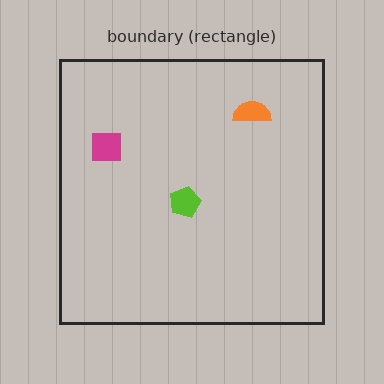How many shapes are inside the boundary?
3 inside, 0 outside.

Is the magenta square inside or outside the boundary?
Inside.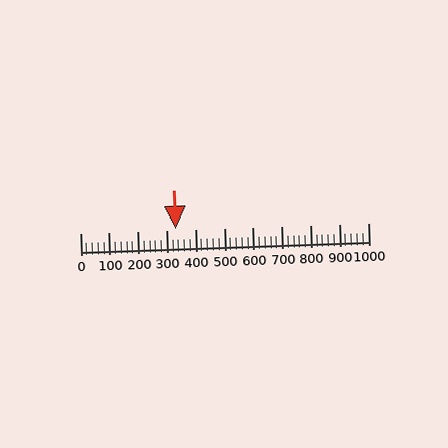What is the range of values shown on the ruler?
The ruler shows values from 0 to 1000.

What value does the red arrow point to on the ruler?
The red arrow points to approximately 332.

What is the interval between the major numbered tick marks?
The major tick marks are spaced 100 units apart.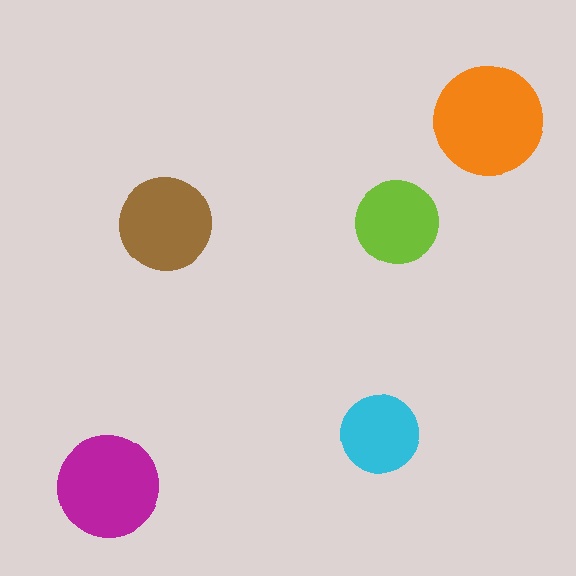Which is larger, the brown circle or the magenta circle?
The magenta one.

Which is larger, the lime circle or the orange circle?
The orange one.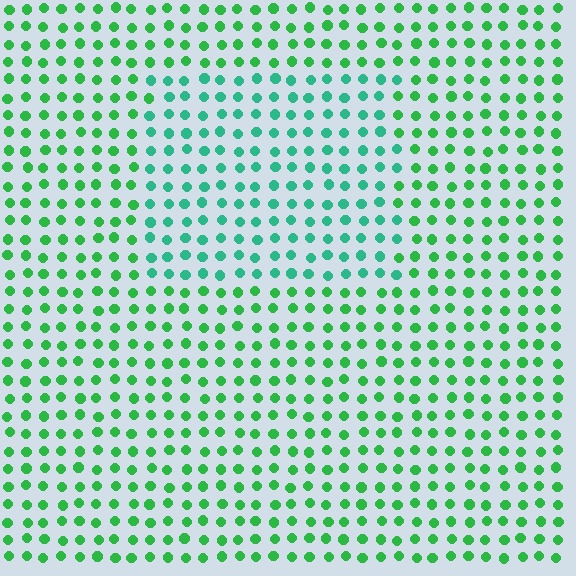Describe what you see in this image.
The image is filled with small green elements in a uniform arrangement. A rectangle-shaped region is visible where the elements are tinted to a slightly different hue, forming a subtle color boundary.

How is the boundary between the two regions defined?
The boundary is defined purely by a slight shift in hue (about 30 degrees). Spacing, size, and orientation are identical on both sides.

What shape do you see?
I see a rectangle.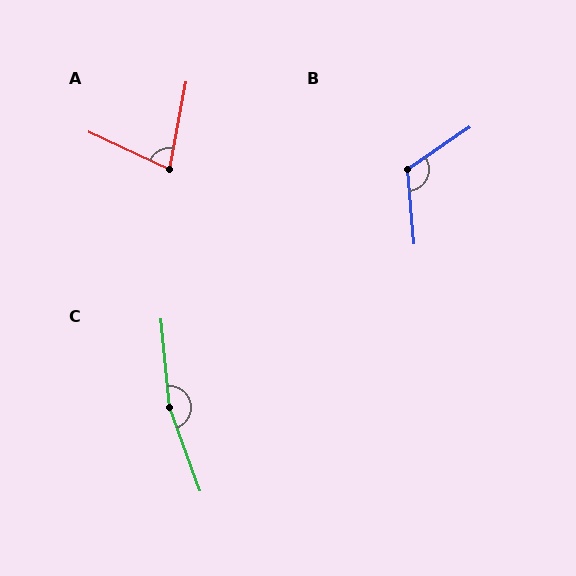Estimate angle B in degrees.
Approximately 119 degrees.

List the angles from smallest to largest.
A (76°), B (119°), C (165°).